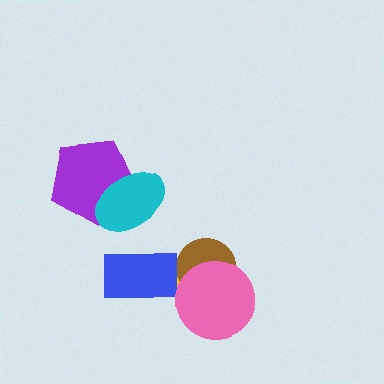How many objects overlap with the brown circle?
2 objects overlap with the brown circle.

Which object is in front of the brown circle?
The pink circle is in front of the brown circle.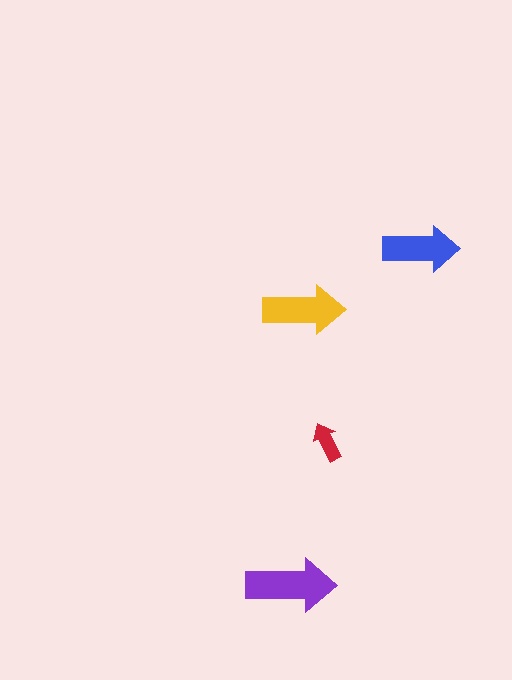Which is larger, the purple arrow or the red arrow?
The purple one.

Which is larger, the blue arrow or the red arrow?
The blue one.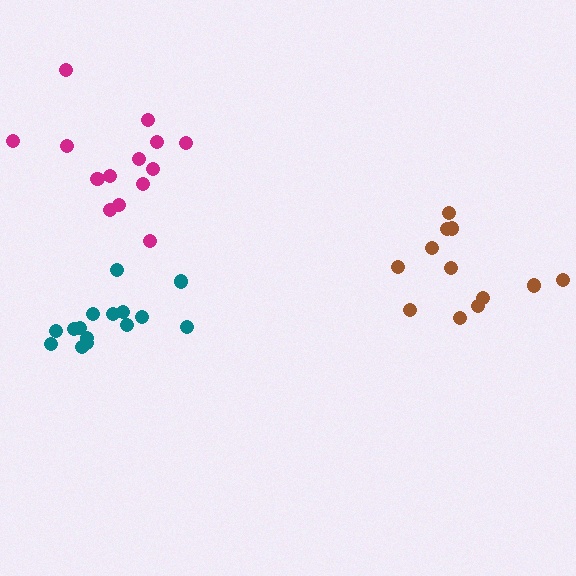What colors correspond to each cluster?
The clusters are colored: magenta, teal, brown.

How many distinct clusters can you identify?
There are 3 distinct clusters.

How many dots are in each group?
Group 1: 14 dots, Group 2: 15 dots, Group 3: 12 dots (41 total).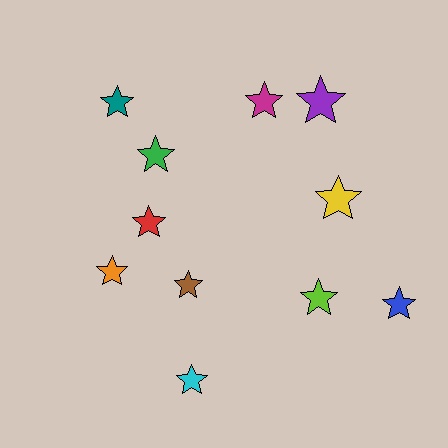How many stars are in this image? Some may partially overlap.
There are 11 stars.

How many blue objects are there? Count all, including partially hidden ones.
There is 1 blue object.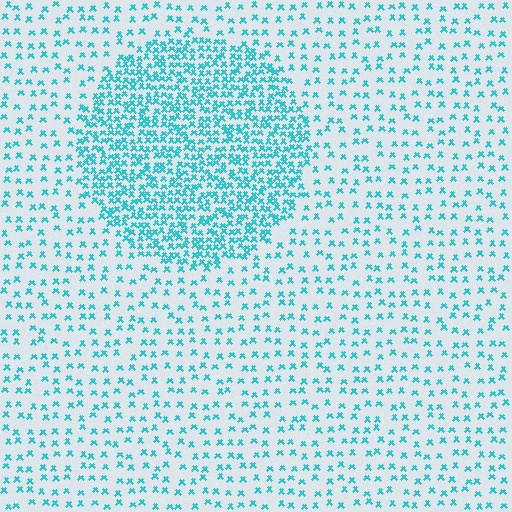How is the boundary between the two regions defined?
The boundary is defined by a change in element density (approximately 2.7x ratio). All elements are the same color, size, and shape.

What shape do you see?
I see a circle.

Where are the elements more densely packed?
The elements are more densely packed inside the circle boundary.